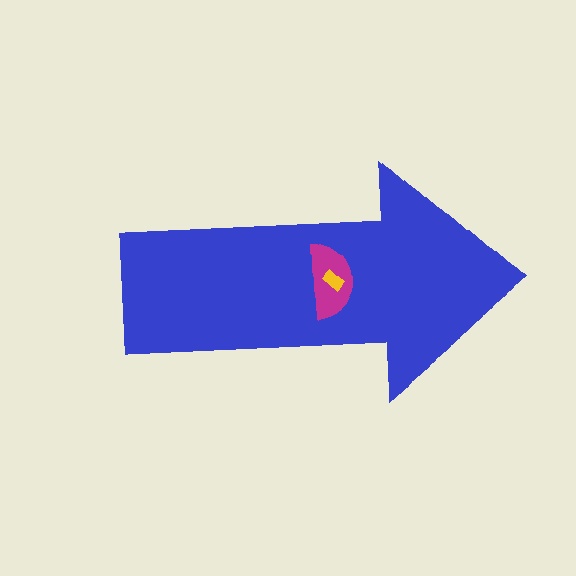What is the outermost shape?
The blue arrow.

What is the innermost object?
The yellow rectangle.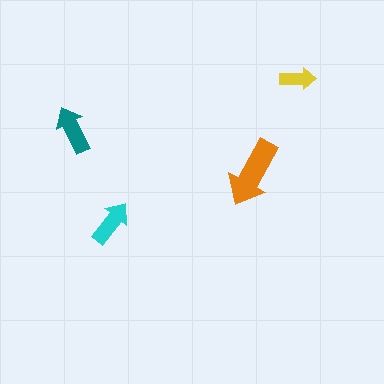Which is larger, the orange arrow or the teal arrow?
The orange one.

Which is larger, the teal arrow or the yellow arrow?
The teal one.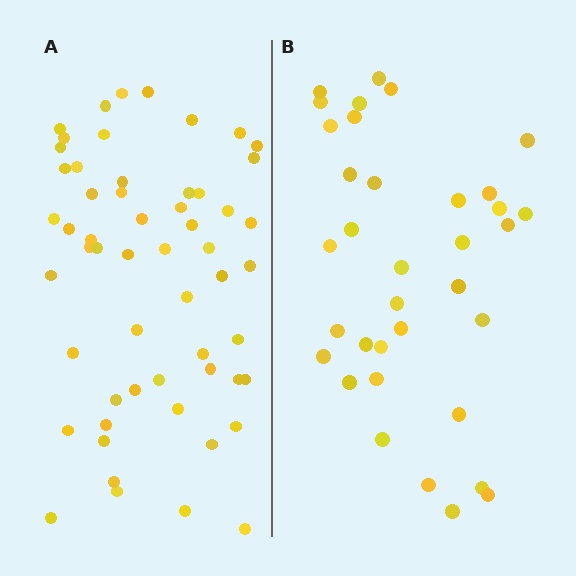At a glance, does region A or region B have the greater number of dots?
Region A (the left region) has more dots.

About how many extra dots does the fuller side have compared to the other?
Region A has approximately 20 more dots than region B.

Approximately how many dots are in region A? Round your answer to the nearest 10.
About 60 dots. (The exact count is 56, which rounds to 60.)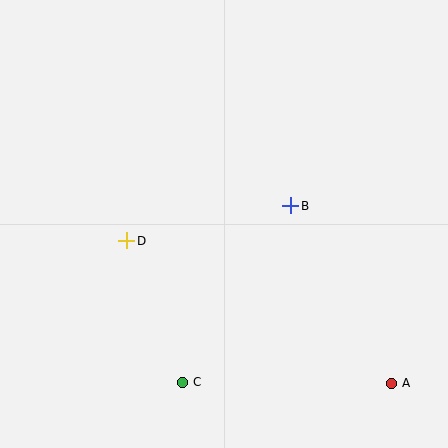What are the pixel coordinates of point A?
Point A is at (392, 383).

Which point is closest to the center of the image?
Point B at (291, 206) is closest to the center.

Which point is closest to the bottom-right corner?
Point A is closest to the bottom-right corner.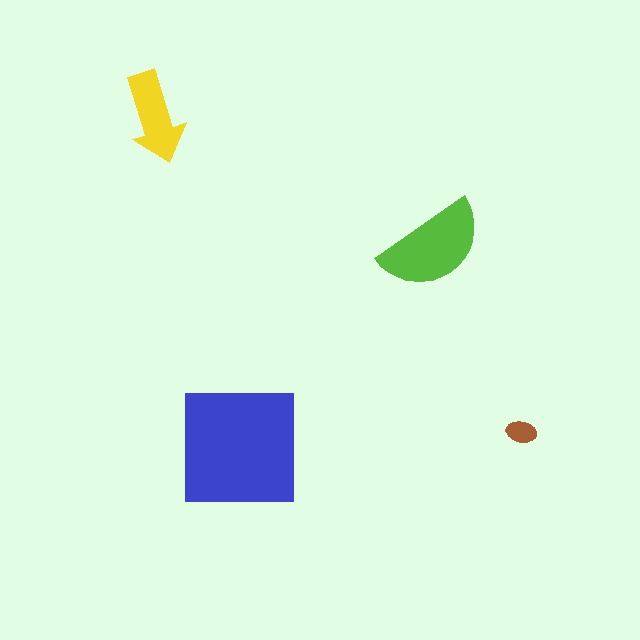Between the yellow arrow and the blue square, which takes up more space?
The blue square.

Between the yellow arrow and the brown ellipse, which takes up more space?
The yellow arrow.